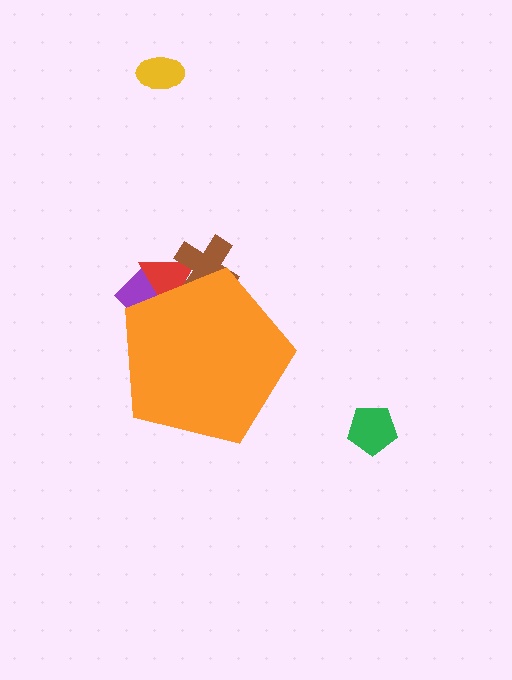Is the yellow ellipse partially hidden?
No, the yellow ellipse is fully visible.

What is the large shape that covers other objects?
An orange pentagon.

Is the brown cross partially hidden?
Yes, the brown cross is partially hidden behind the orange pentagon.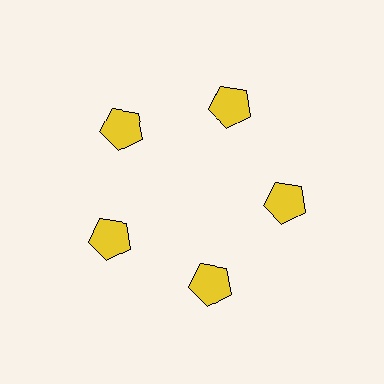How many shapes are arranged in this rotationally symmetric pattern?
There are 5 shapes, arranged in 5 groups of 1.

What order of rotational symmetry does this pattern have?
This pattern has 5-fold rotational symmetry.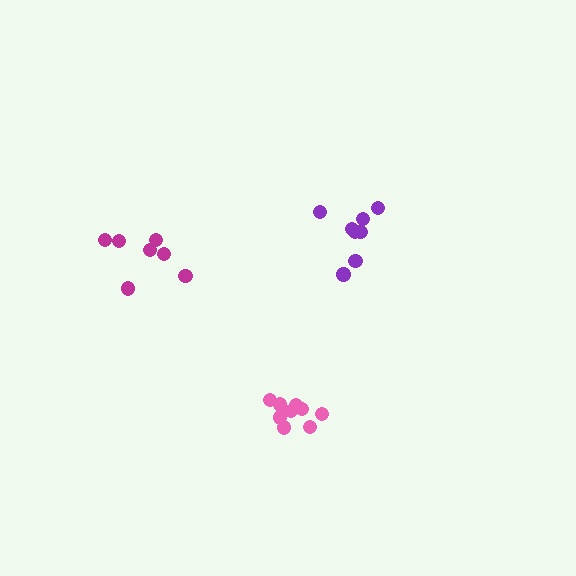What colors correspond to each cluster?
The clusters are colored: magenta, pink, purple.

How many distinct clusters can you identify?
There are 3 distinct clusters.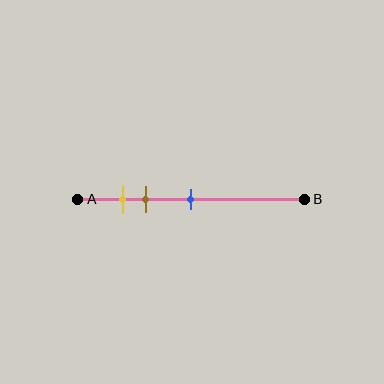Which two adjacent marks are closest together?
The yellow and brown marks are the closest adjacent pair.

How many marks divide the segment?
There are 3 marks dividing the segment.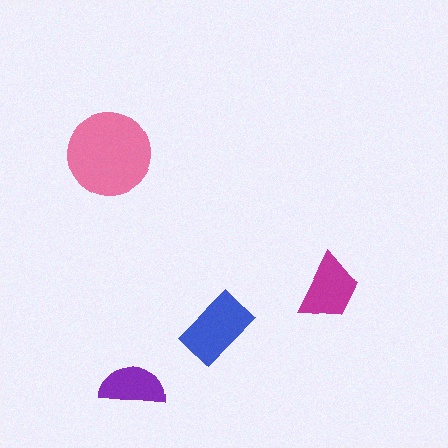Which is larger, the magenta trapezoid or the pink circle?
The pink circle.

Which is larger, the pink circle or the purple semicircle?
The pink circle.